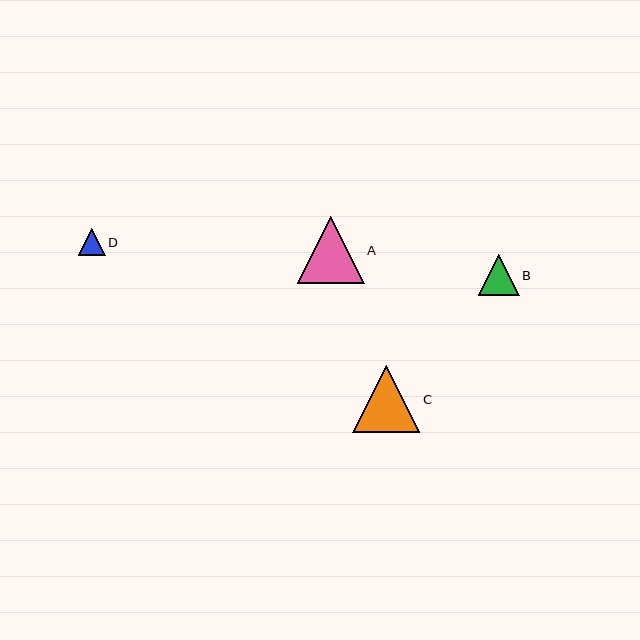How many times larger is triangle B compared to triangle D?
Triangle B is approximately 1.5 times the size of triangle D.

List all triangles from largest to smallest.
From largest to smallest: C, A, B, D.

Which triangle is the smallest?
Triangle D is the smallest with a size of approximately 27 pixels.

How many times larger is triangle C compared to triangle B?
Triangle C is approximately 1.6 times the size of triangle B.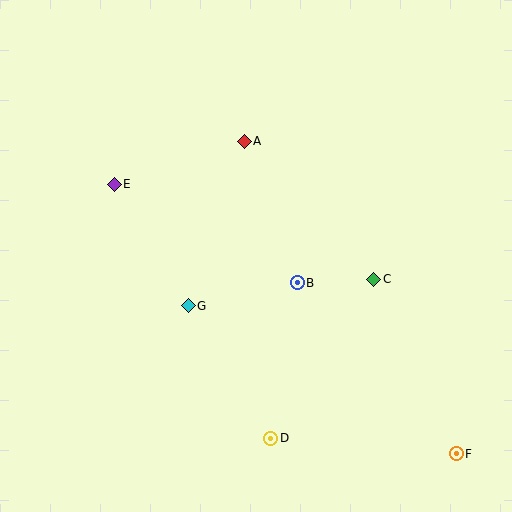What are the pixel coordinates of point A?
Point A is at (244, 141).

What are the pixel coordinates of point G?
Point G is at (188, 306).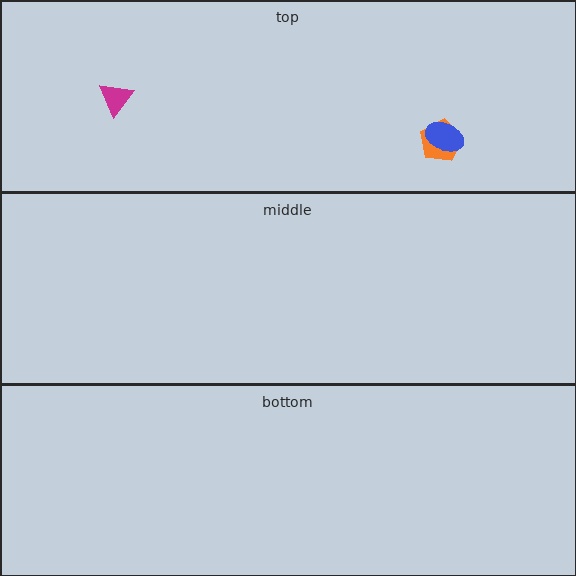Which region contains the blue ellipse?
The top region.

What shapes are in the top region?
The magenta triangle, the orange pentagon, the blue ellipse.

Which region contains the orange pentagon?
The top region.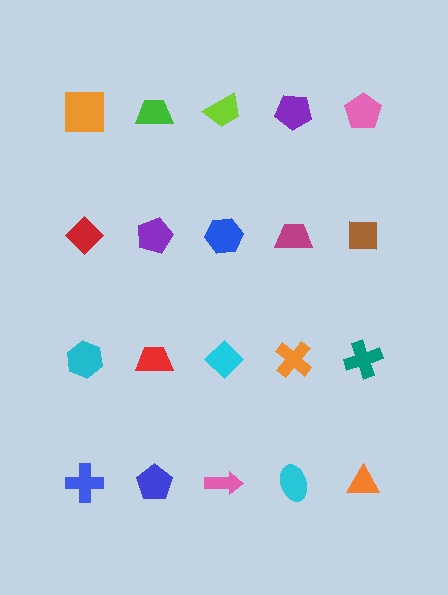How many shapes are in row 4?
5 shapes.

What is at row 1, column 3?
A lime trapezoid.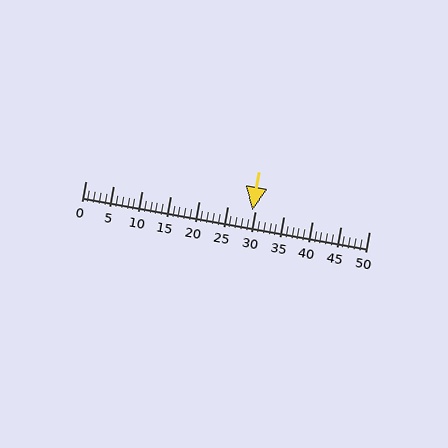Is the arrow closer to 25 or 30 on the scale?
The arrow is closer to 30.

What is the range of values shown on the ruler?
The ruler shows values from 0 to 50.